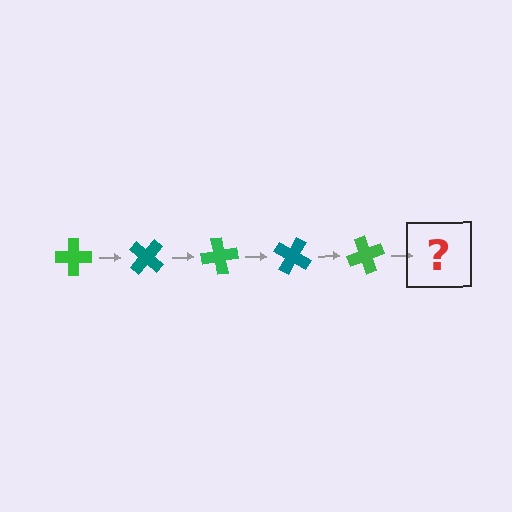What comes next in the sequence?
The next element should be a teal cross, rotated 200 degrees from the start.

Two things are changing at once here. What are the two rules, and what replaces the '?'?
The two rules are that it rotates 40 degrees each step and the color cycles through green and teal. The '?' should be a teal cross, rotated 200 degrees from the start.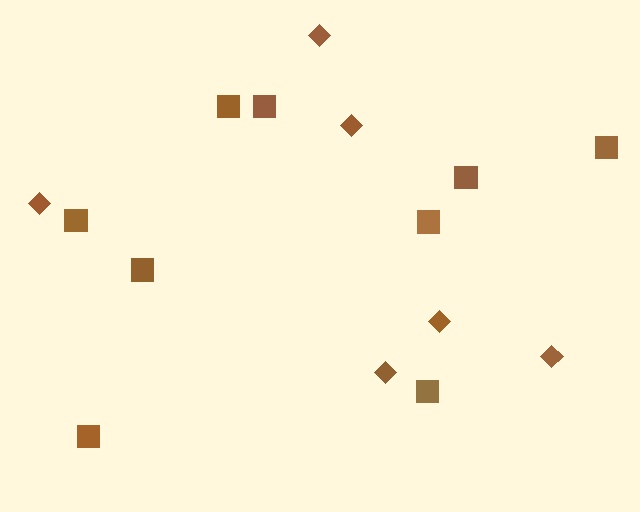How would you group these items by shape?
There are 2 groups: one group of diamonds (6) and one group of squares (9).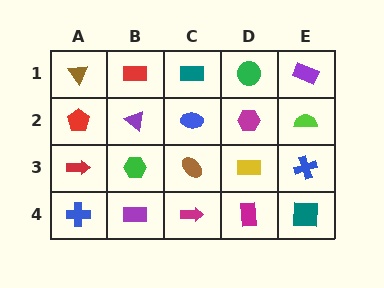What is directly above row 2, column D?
A green circle.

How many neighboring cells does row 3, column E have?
3.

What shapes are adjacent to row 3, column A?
A red pentagon (row 2, column A), a blue cross (row 4, column A), a green hexagon (row 3, column B).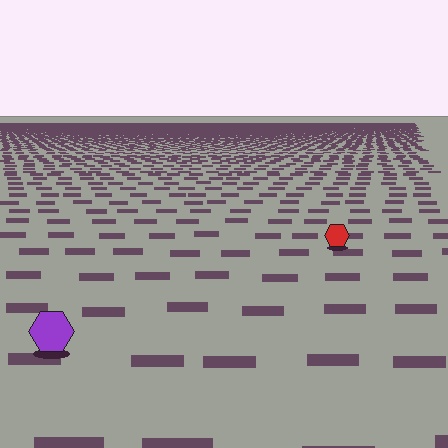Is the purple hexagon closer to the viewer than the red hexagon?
Yes. The purple hexagon is closer — you can tell from the texture gradient: the ground texture is coarser near it.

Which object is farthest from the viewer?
The red hexagon is farthest from the viewer. It appears smaller and the ground texture around it is denser.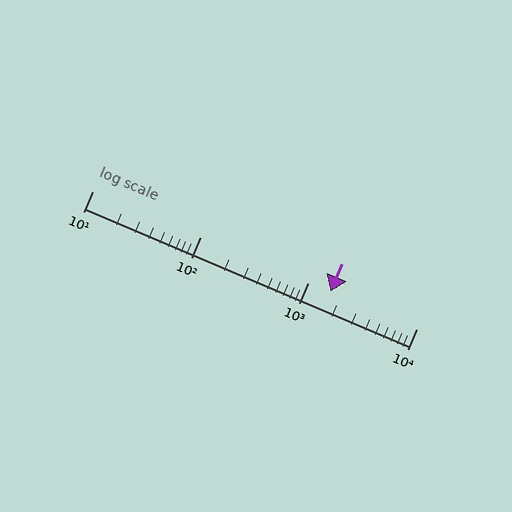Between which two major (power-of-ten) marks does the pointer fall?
The pointer is between 1000 and 10000.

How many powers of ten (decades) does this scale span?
The scale spans 3 decades, from 10 to 10000.